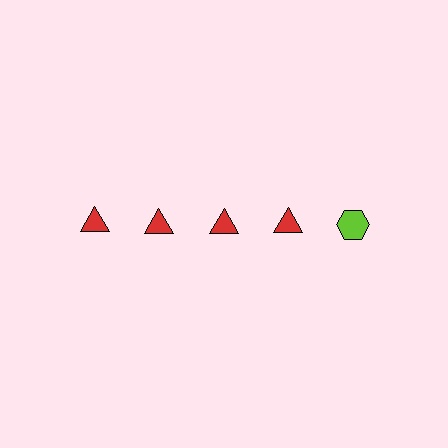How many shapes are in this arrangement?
There are 5 shapes arranged in a grid pattern.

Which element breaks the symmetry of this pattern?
The lime hexagon in the top row, rightmost column breaks the symmetry. All other shapes are red triangles.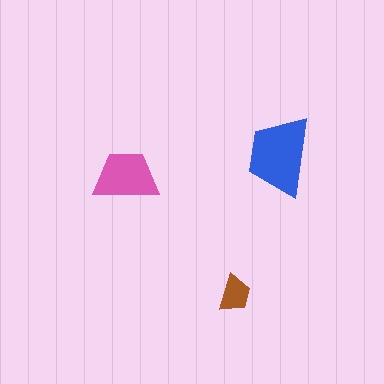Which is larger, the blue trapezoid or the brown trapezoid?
The blue one.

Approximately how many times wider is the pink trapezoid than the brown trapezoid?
About 2 times wider.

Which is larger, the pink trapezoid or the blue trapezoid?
The blue one.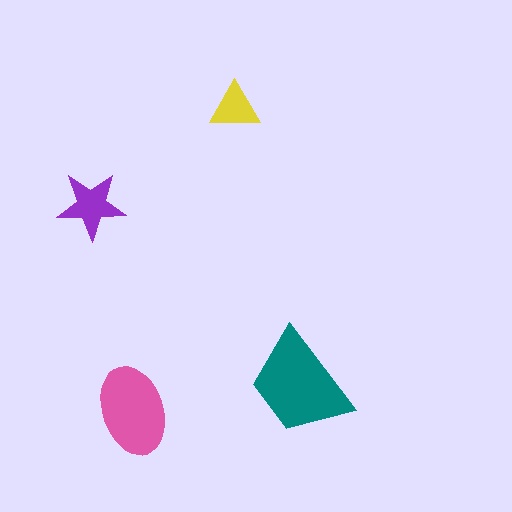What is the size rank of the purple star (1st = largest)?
3rd.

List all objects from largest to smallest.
The teal trapezoid, the pink ellipse, the purple star, the yellow triangle.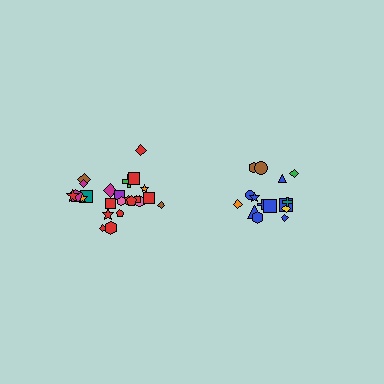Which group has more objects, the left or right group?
The left group.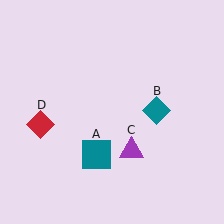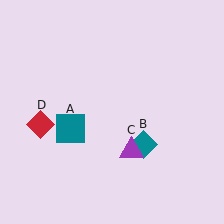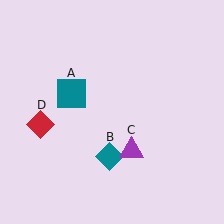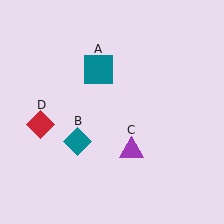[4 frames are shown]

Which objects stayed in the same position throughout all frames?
Purple triangle (object C) and red diamond (object D) remained stationary.